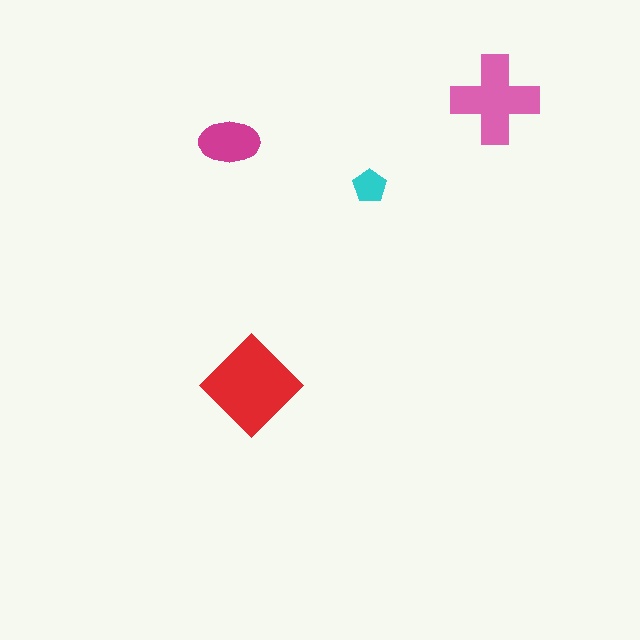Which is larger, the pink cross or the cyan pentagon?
The pink cross.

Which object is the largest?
The red diamond.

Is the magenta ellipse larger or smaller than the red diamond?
Smaller.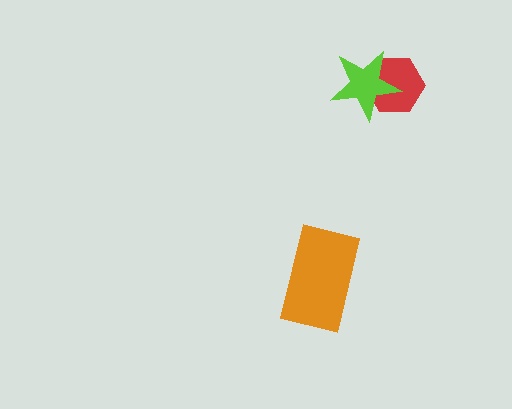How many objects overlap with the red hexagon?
1 object overlaps with the red hexagon.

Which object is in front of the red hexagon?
The lime star is in front of the red hexagon.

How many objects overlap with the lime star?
1 object overlaps with the lime star.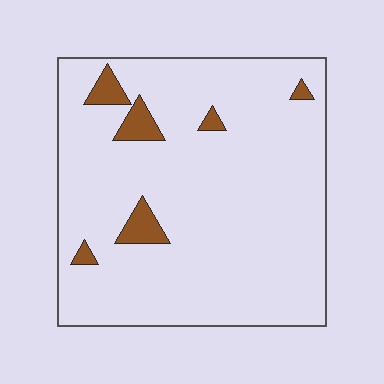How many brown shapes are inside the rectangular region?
6.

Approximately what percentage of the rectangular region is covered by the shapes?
Approximately 5%.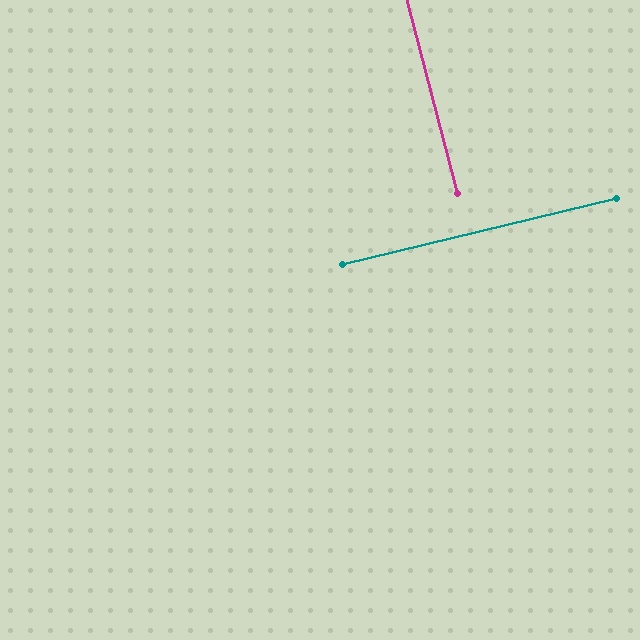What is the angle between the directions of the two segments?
Approximately 89 degrees.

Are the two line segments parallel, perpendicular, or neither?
Perpendicular — they meet at approximately 89°.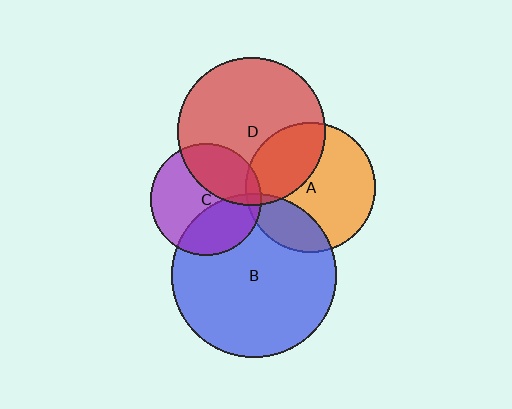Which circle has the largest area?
Circle B (blue).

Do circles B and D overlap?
Yes.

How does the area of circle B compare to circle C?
Approximately 2.2 times.